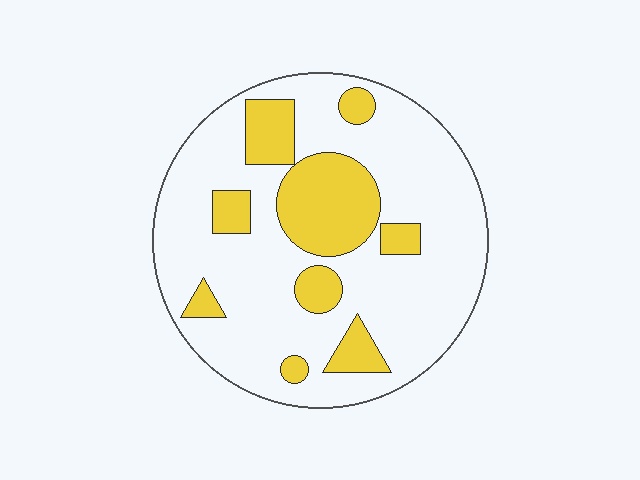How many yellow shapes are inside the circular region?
9.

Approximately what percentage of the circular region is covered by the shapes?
Approximately 25%.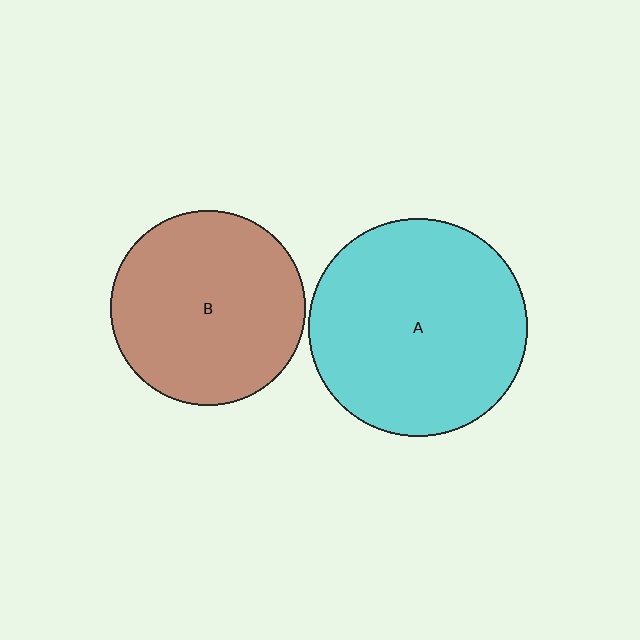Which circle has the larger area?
Circle A (cyan).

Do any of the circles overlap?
No, none of the circles overlap.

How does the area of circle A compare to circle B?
Approximately 1.3 times.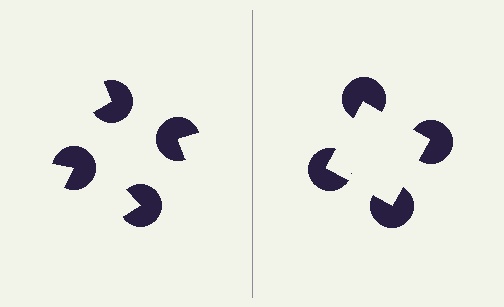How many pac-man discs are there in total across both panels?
8 — 4 on each side.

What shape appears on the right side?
An illusory square.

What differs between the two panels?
The pac-man discs are positioned identically on both sides; only the wedge orientations differ. On the right they align to a square; on the left they are misaligned.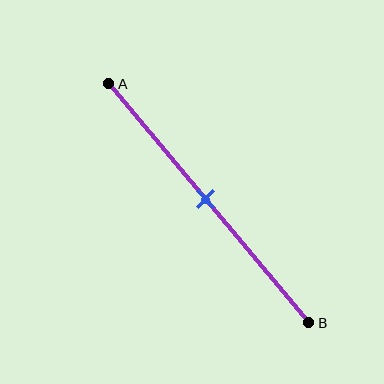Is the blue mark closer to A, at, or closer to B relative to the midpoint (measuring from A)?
The blue mark is approximately at the midpoint of segment AB.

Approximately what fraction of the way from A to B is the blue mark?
The blue mark is approximately 50% of the way from A to B.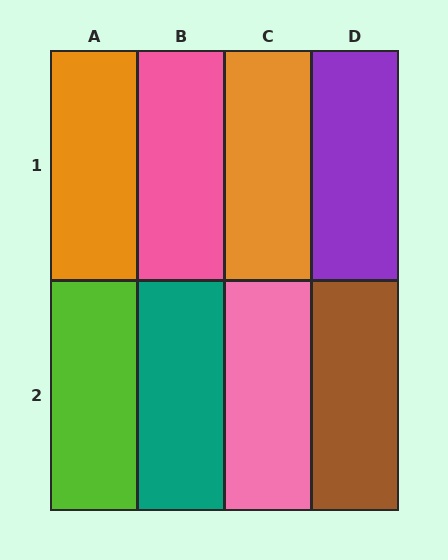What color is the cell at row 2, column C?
Pink.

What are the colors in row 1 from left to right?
Orange, pink, orange, purple.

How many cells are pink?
2 cells are pink.